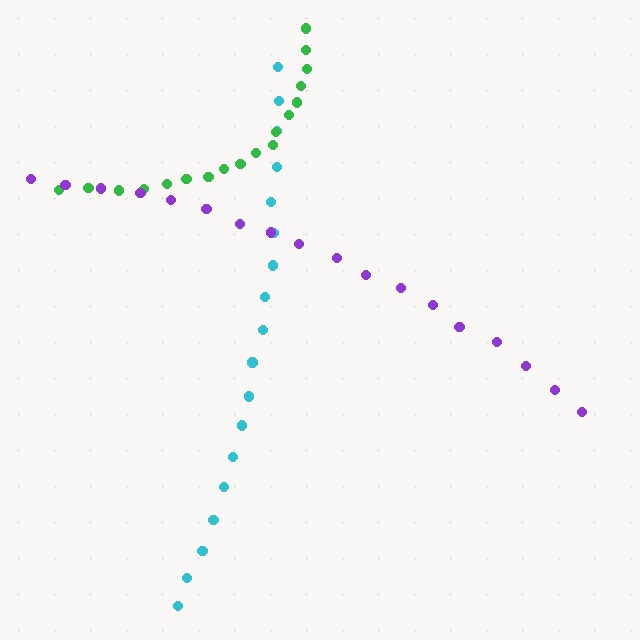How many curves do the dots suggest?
There are 3 distinct paths.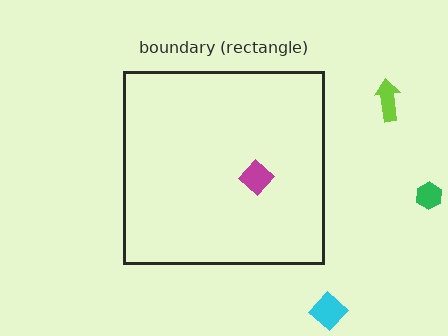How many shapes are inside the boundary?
1 inside, 3 outside.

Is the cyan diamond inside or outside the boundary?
Outside.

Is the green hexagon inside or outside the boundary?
Outside.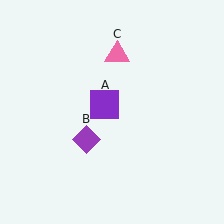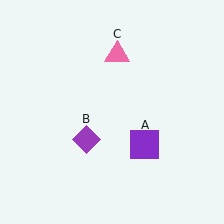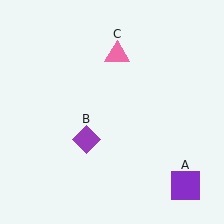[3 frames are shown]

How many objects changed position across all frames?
1 object changed position: purple square (object A).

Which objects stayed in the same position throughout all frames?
Purple diamond (object B) and pink triangle (object C) remained stationary.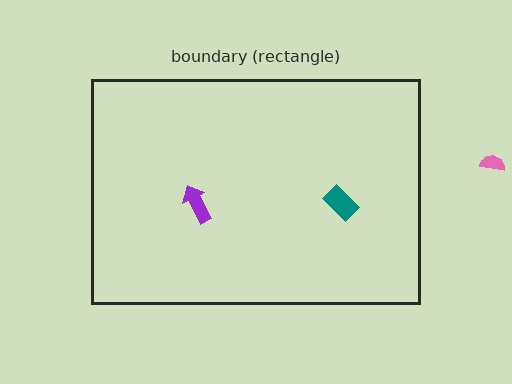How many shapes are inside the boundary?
2 inside, 1 outside.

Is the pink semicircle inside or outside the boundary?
Outside.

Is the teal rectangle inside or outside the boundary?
Inside.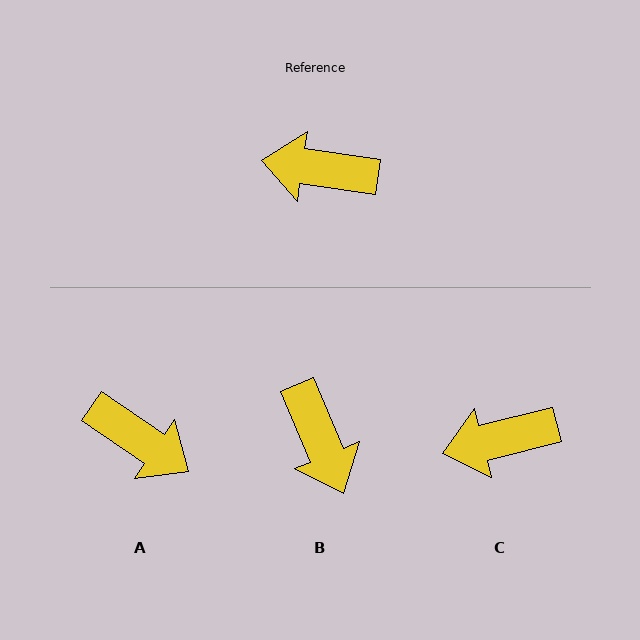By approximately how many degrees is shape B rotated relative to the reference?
Approximately 121 degrees counter-clockwise.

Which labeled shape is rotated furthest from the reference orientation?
A, about 154 degrees away.